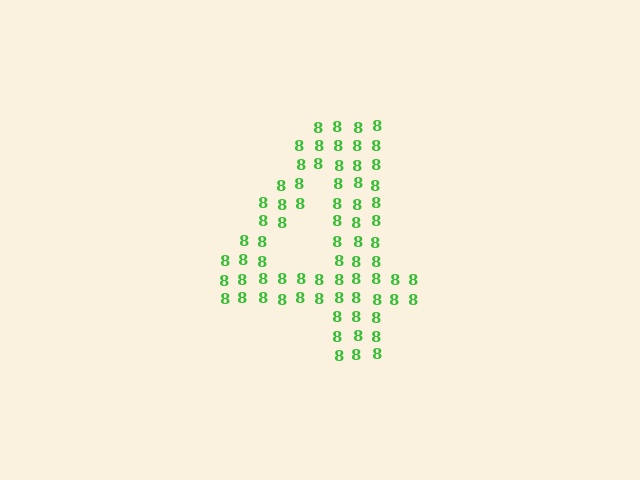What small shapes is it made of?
It is made of small digit 8's.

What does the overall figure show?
The overall figure shows the digit 4.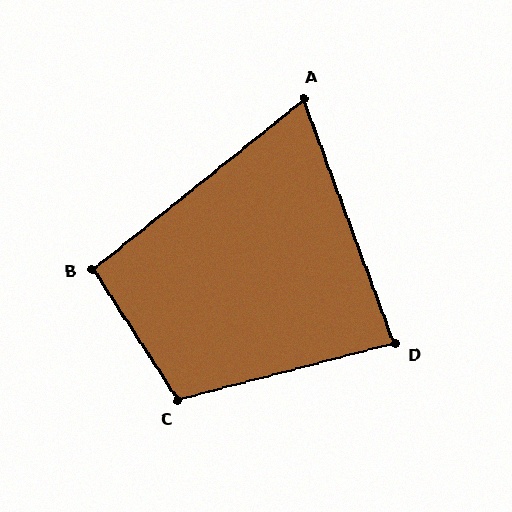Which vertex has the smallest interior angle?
A, at approximately 72 degrees.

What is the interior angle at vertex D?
Approximately 84 degrees (acute).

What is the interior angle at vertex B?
Approximately 96 degrees (obtuse).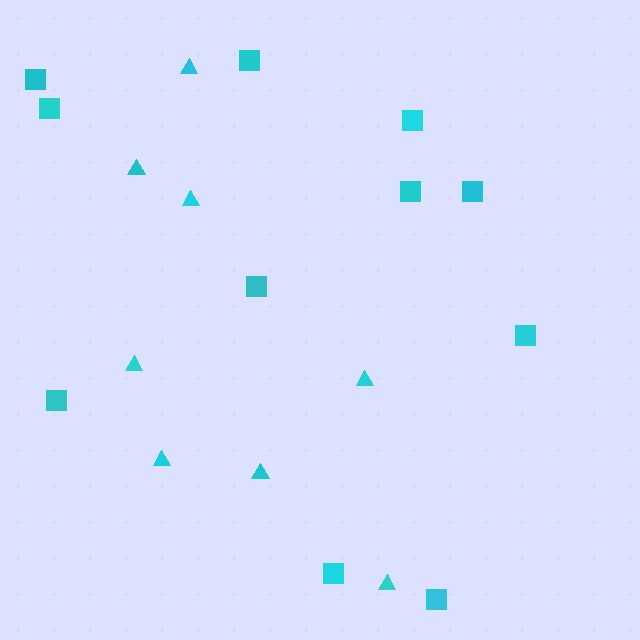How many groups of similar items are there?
There are 2 groups: one group of squares (11) and one group of triangles (8).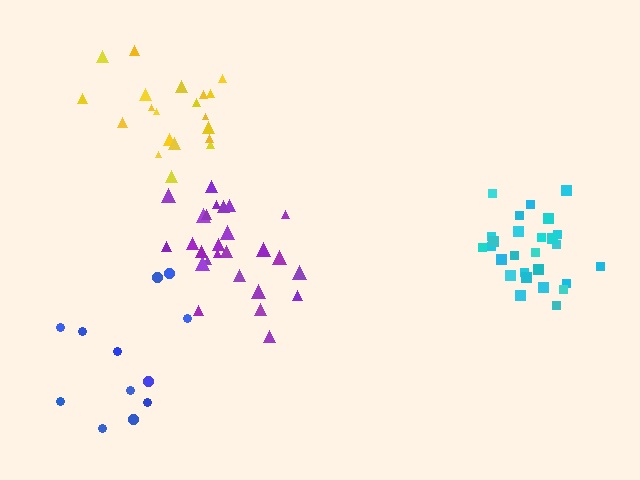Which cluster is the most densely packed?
Cyan.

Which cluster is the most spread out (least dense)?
Blue.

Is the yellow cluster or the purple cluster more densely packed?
Purple.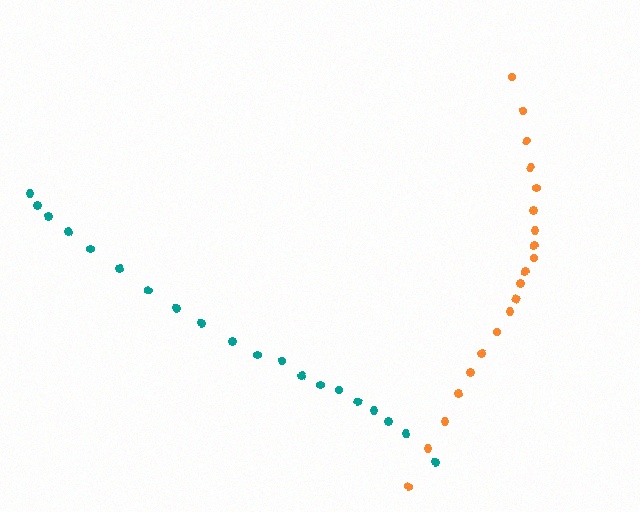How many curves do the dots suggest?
There are 2 distinct paths.